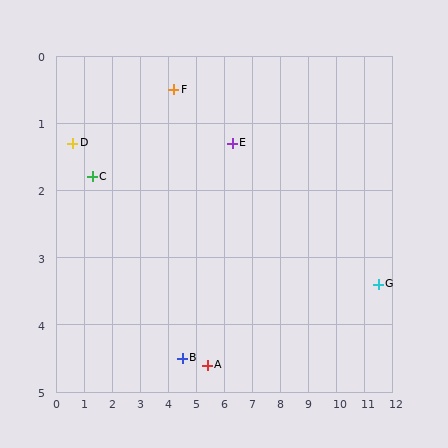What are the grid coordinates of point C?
Point C is at approximately (1.3, 1.8).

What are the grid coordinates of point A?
Point A is at approximately (5.4, 4.6).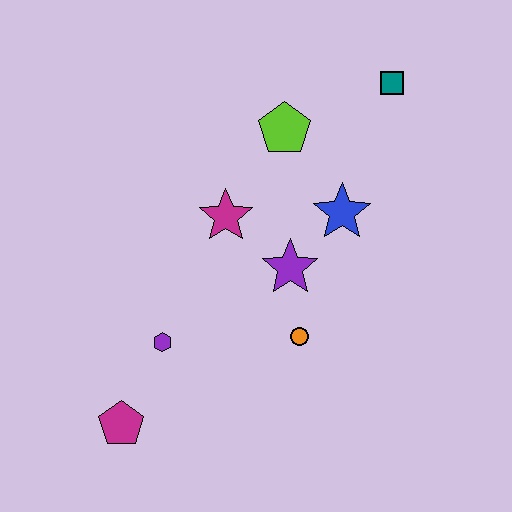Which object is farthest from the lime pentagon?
The magenta pentagon is farthest from the lime pentagon.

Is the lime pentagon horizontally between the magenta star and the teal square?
Yes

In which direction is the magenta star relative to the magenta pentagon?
The magenta star is above the magenta pentagon.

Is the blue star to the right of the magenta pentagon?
Yes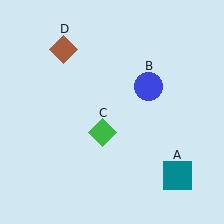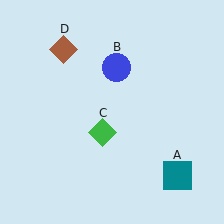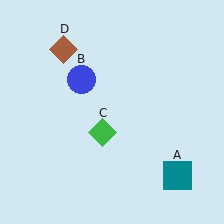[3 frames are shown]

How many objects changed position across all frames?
1 object changed position: blue circle (object B).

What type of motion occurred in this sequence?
The blue circle (object B) rotated counterclockwise around the center of the scene.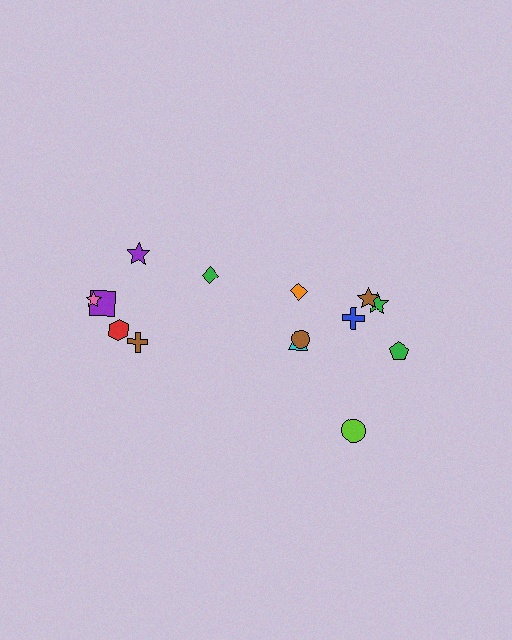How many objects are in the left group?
There are 6 objects.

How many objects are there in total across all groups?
There are 14 objects.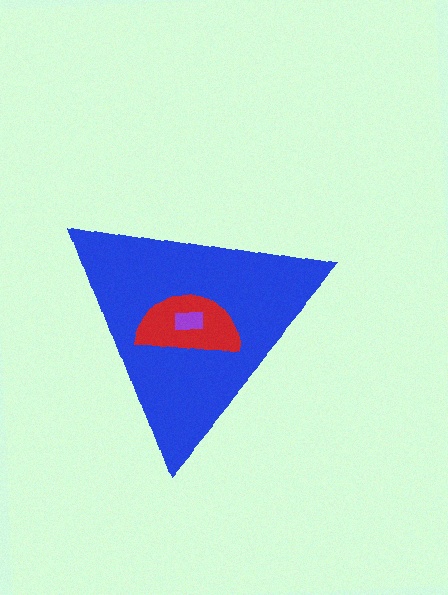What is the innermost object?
The purple rectangle.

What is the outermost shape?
The blue triangle.